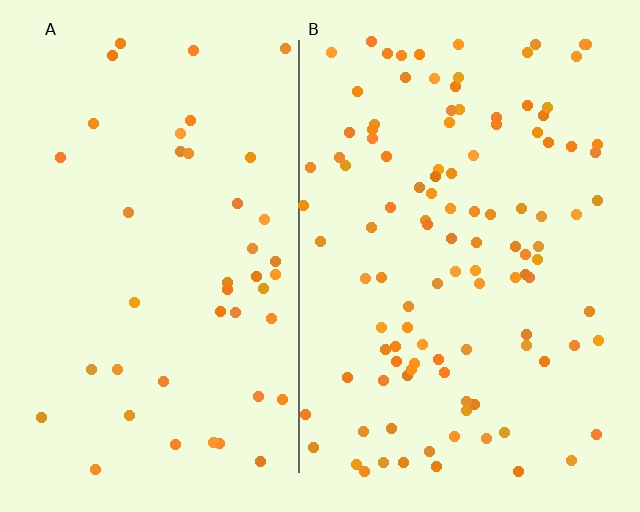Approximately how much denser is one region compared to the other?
Approximately 2.6× — region B over region A.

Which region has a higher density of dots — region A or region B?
B (the right).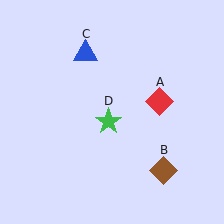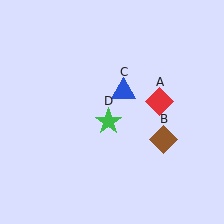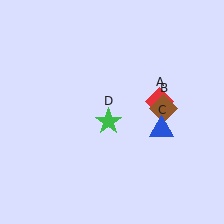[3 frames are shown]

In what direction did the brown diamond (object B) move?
The brown diamond (object B) moved up.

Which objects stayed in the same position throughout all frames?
Red diamond (object A) and green star (object D) remained stationary.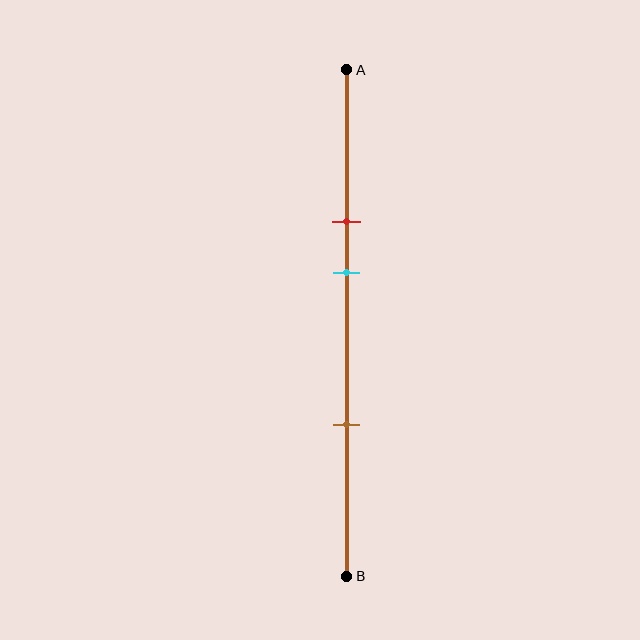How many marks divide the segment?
There are 3 marks dividing the segment.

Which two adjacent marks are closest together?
The red and cyan marks are the closest adjacent pair.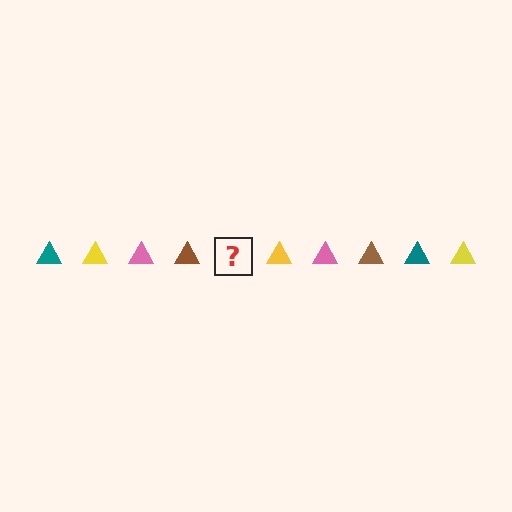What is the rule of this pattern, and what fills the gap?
The rule is that the pattern cycles through teal, yellow, pink, brown triangles. The gap should be filled with a teal triangle.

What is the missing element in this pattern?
The missing element is a teal triangle.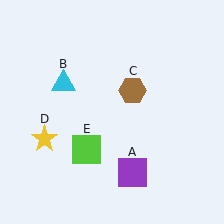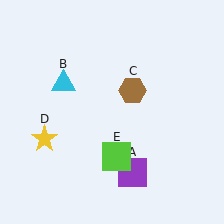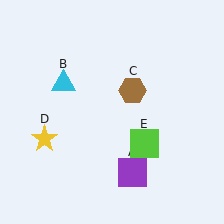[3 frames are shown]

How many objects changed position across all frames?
1 object changed position: lime square (object E).